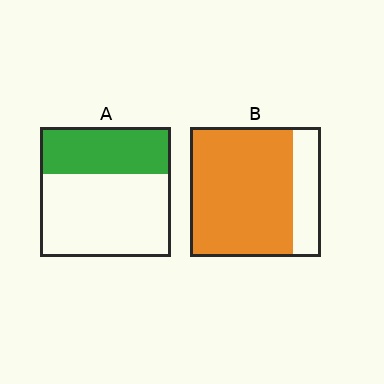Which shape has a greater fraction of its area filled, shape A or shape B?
Shape B.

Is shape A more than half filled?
No.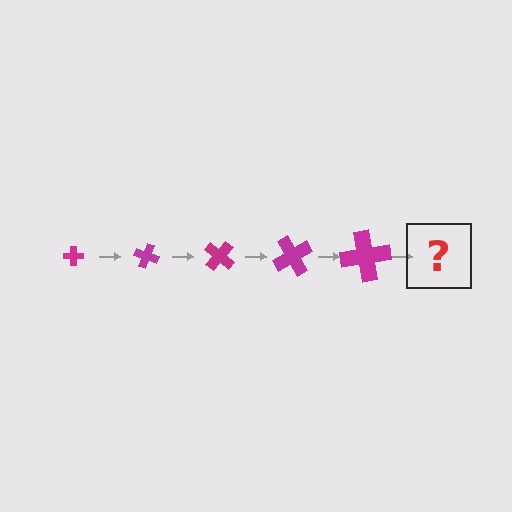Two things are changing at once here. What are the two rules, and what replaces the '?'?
The two rules are that the cross grows larger each step and it rotates 20 degrees each step. The '?' should be a cross, larger than the previous one and rotated 100 degrees from the start.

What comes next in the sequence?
The next element should be a cross, larger than the previous one and rotated 100 degrees from the start.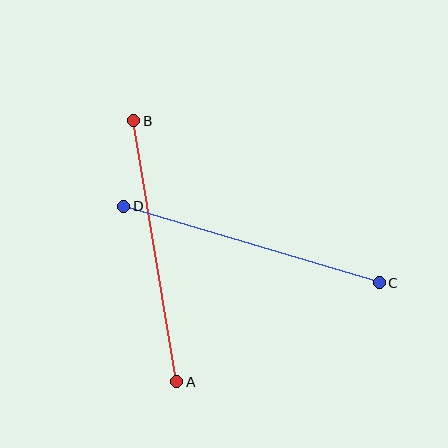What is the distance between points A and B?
The distance is approximately 264 pixels.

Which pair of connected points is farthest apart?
Points C and D are farthest apart.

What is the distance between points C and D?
The distance is approximately 266 pixels.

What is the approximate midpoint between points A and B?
The midpoint is at approximately (155, 251) pixels.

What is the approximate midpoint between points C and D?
The midpoint is at approximately (251, 244) pixels.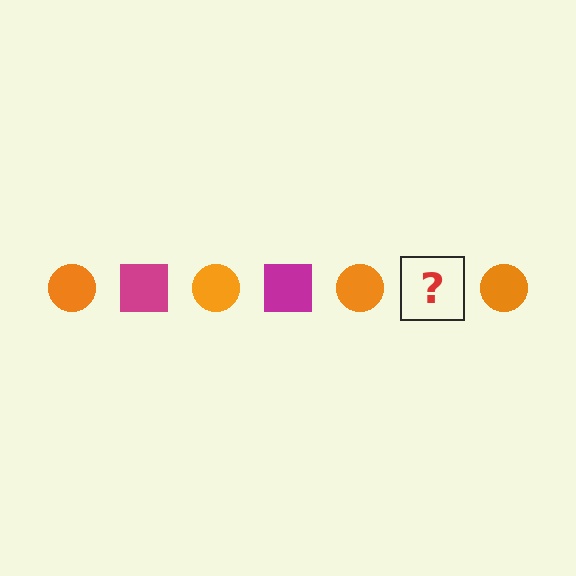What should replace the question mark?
The question mark should be replaced with a magenta square.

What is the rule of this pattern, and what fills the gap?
The rule is that the pattern alternates between orange circle and magenta square. The gap should be filled with a magenta square.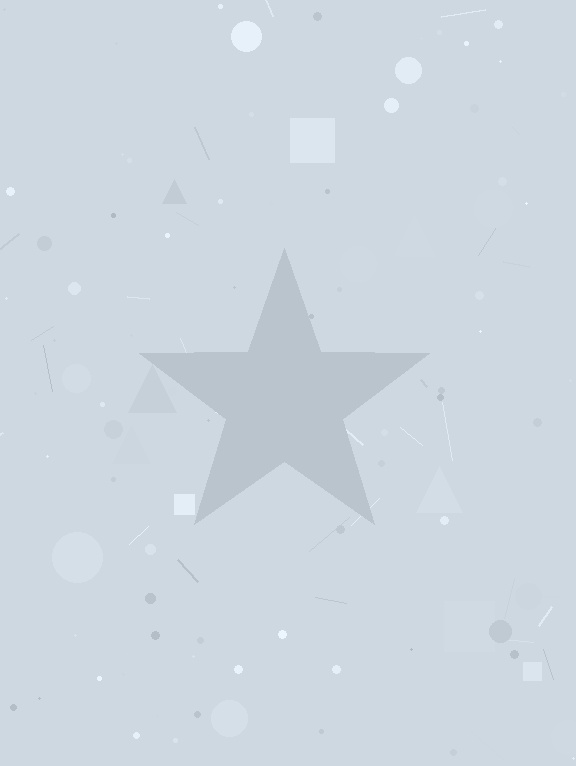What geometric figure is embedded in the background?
A star is embedded in the background.